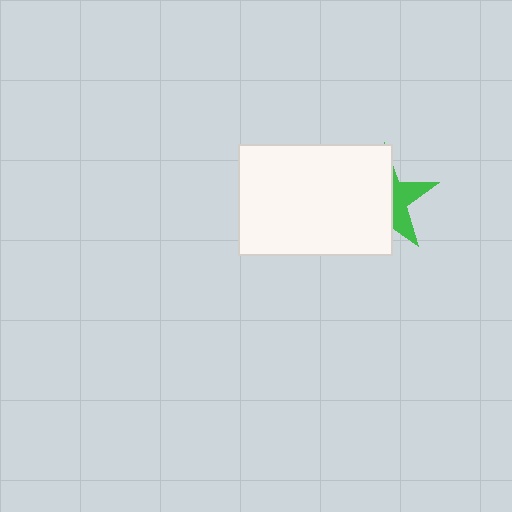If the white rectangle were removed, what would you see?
You would see the complete green star.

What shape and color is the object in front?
The object in front is a white rectangle.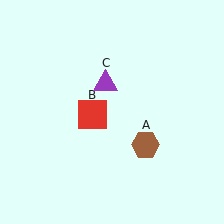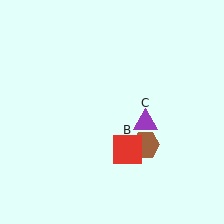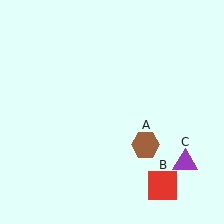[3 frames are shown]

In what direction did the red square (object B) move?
The red square (object B) moved down and to the right.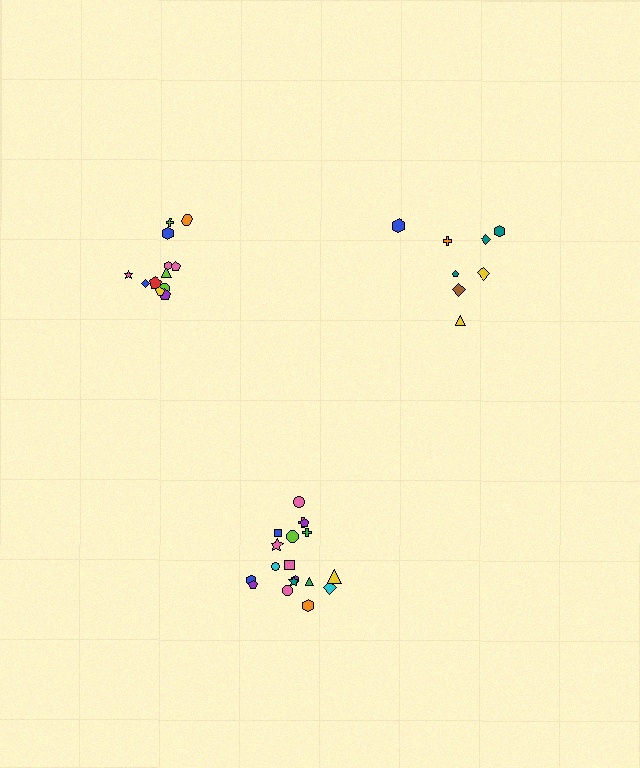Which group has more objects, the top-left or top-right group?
The top-left group.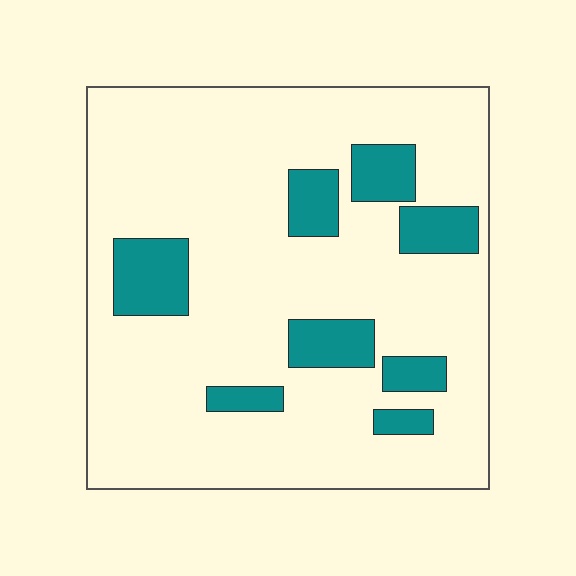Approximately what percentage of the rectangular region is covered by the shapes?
Approximately 15%.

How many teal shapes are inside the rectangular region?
8.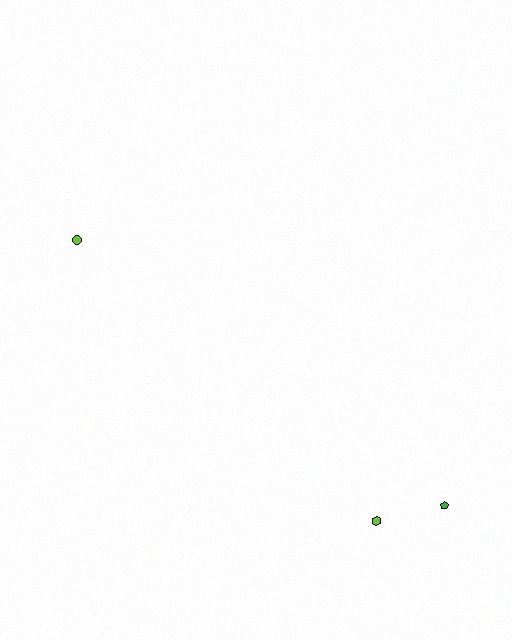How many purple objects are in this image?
There are no purple objects.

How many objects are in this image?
There are 3 objects.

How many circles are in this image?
There is 1 circle.